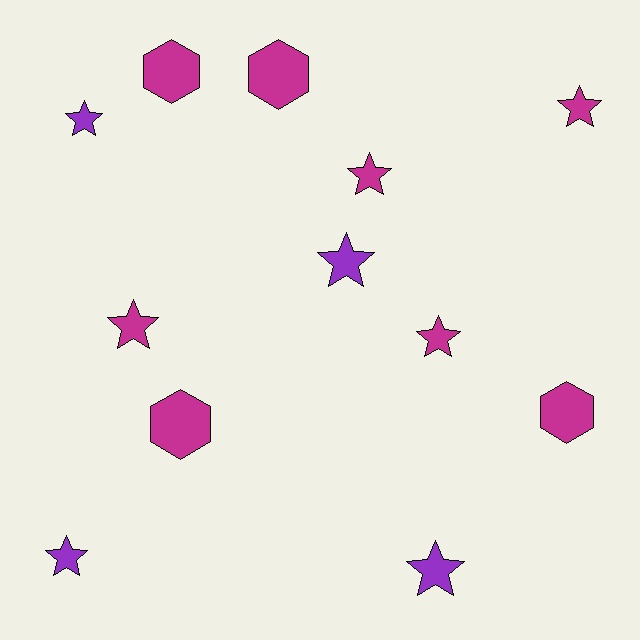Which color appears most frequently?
Magenta, with 8 objects.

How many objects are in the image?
There are 12 objects.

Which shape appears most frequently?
Star, with 8 objects.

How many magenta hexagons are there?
There are 4 magenta hexagons.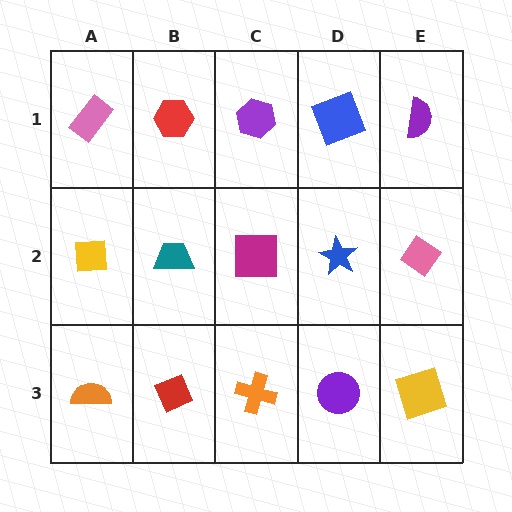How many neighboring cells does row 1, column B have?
3.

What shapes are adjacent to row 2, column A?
A pink rectangle (row 1, column A), an orange semicircle (row 3, column A), a teal trapezoid (row 2, column B).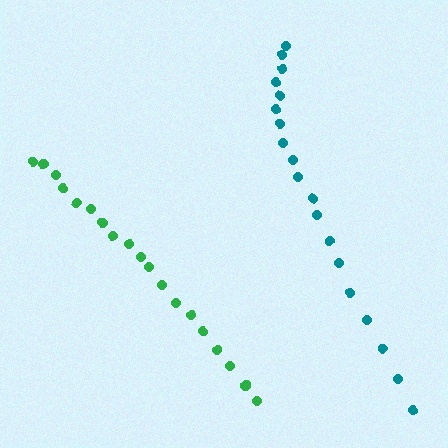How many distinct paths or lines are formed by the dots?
There are 2 distinct paths.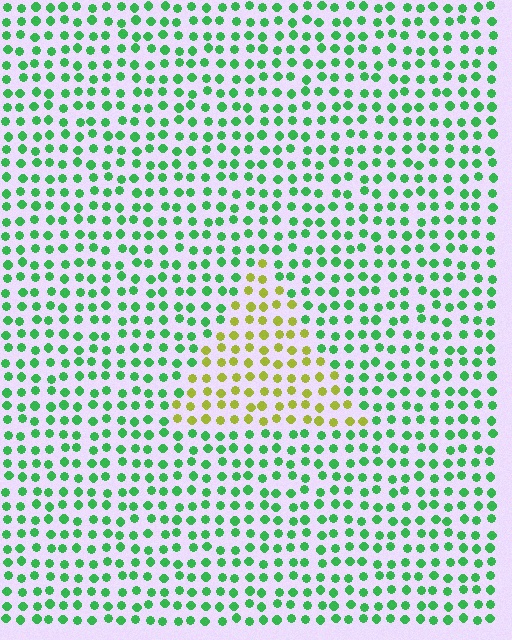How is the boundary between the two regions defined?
The boundary is defined purely by a slight shift in hue (about 61 degrees). Spacing, size, and orientation are identical on both sides.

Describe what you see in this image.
The image is filled with small green elements in a uniform arrangement. A triangle-shaped region is visible where the elements are tinted to a slightly different hue, forming a subtle color boundary.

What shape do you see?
I see a triangle.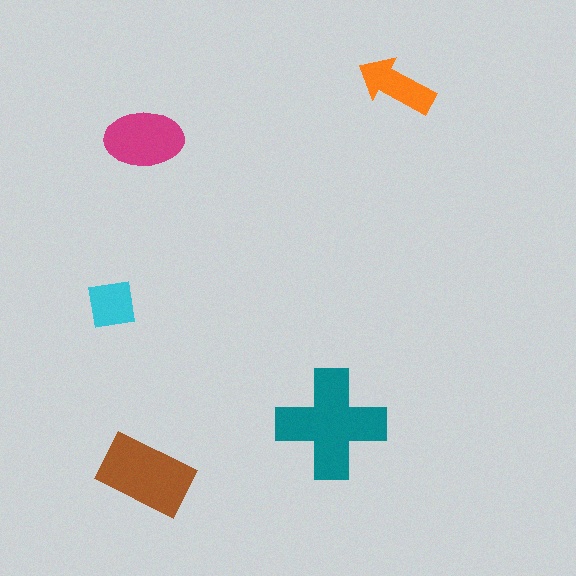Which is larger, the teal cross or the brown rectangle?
The teal cross.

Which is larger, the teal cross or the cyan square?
The teal cross.